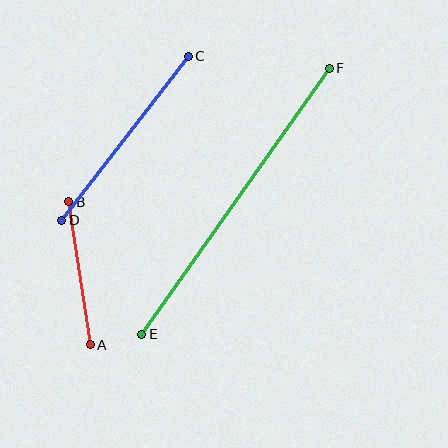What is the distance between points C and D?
The distance is approximately 207 pixels.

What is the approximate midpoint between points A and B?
The midpoint is at approximately (79, 273) pixels.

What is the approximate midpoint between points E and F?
The midpoint is at approximately (235, 201) pixels.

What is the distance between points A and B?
The distance is approximately 144 pixels.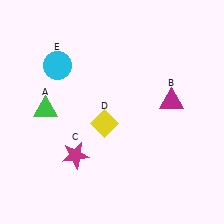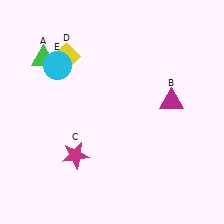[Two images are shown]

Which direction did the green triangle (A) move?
The green triangle (A) moved up.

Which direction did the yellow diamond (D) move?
The yellow diamond (D) moved up.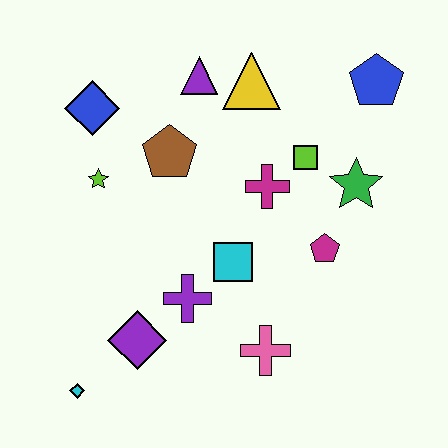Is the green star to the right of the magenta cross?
Yes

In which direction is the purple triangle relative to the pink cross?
The purple triangle is above the pink cross.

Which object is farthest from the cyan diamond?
The blue pentagon is farthest from the cyan diamond.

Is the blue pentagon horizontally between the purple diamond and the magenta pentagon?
No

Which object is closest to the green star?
The lime square is closest to the green star.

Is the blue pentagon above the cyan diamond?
Yes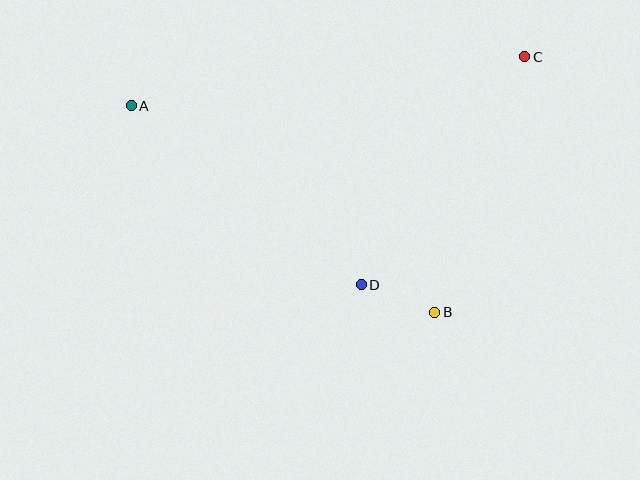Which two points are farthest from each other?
Points A and C are farthest from each other.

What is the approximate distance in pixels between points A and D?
The distance between A and D is approximately 291 pixels.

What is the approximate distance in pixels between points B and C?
The distance between B and C is approximately 270 pixels.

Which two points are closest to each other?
Points B and D are closest to each other.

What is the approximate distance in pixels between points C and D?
The distance between C and D is approximately 280 pixels.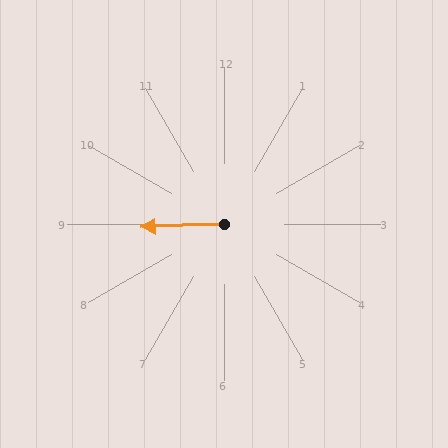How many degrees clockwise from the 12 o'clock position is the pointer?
Approximately 268 degrees.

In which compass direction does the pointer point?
West.